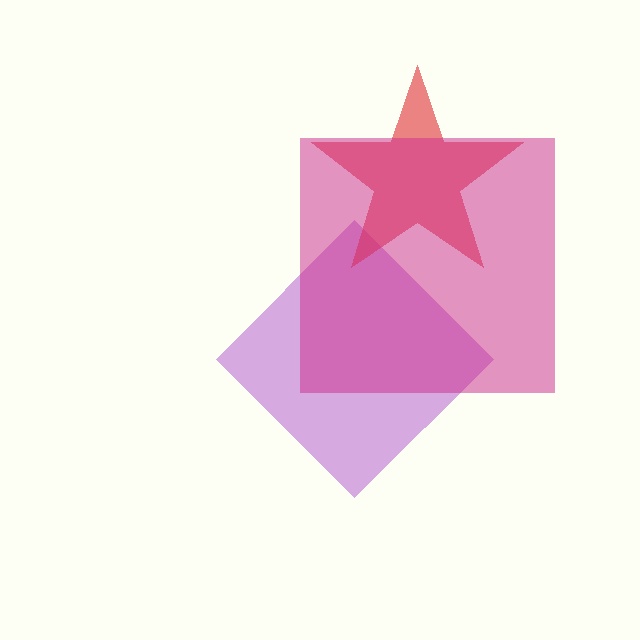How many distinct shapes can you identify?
There are 3 distinct shapes: a purple diamond, a red star, a magenta square.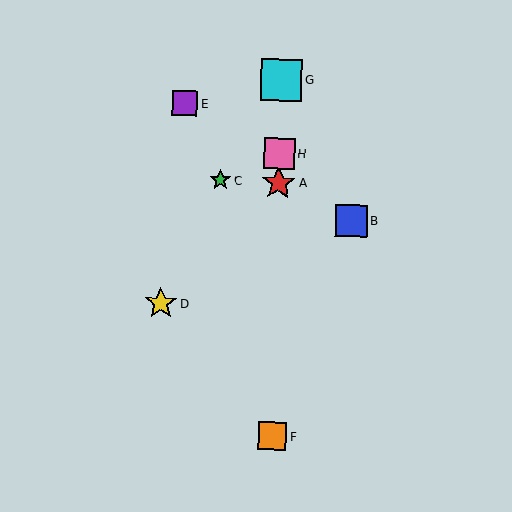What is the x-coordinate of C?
Object C is at x≈220.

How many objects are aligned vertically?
4 objects (A, F, G, H) are aligned vertically.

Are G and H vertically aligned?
Yes, both are at x≈281.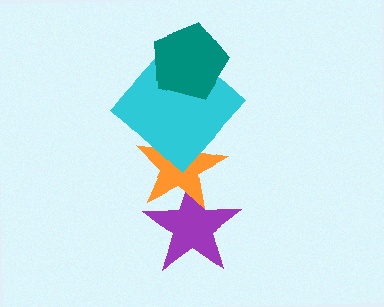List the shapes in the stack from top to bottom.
From top to bottom: the teal pentagon, the cyan diamond, the orange star, the purple star.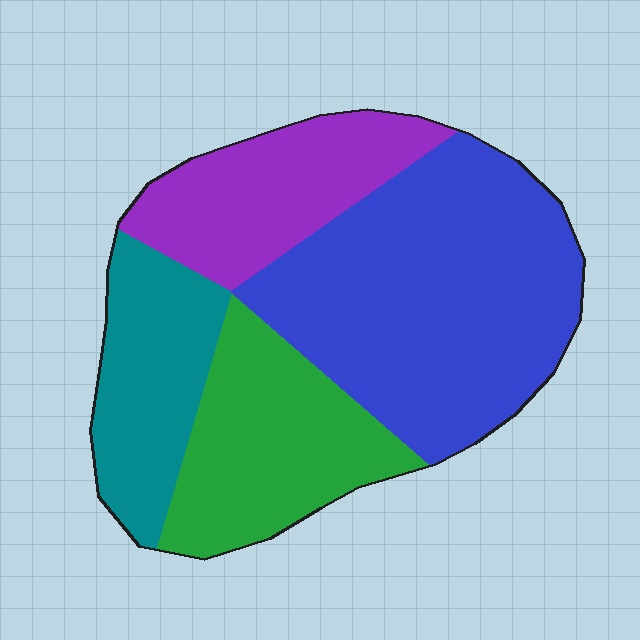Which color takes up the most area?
Blue, at roughly 45%.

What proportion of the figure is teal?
Teal covers roughly 15% of the figure.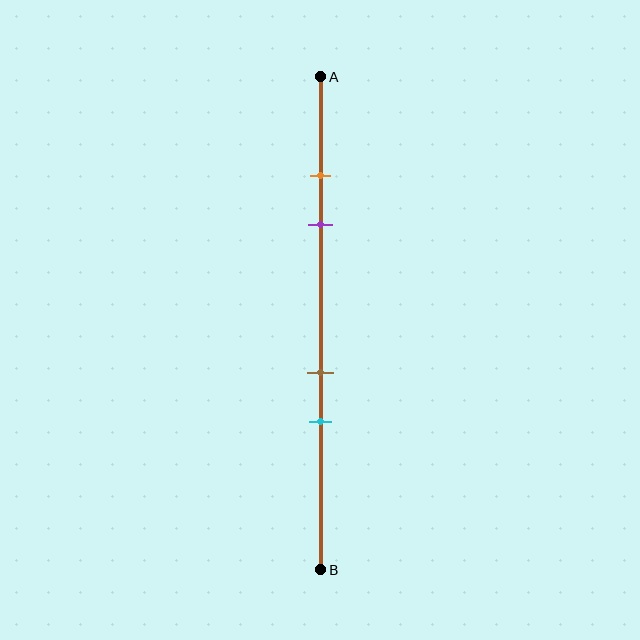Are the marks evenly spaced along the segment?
No, the marks are not evenly spaced.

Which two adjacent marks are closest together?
The orange and purple marks are the closest adjacent pair.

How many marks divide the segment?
There are 4 marks dividing the segment.